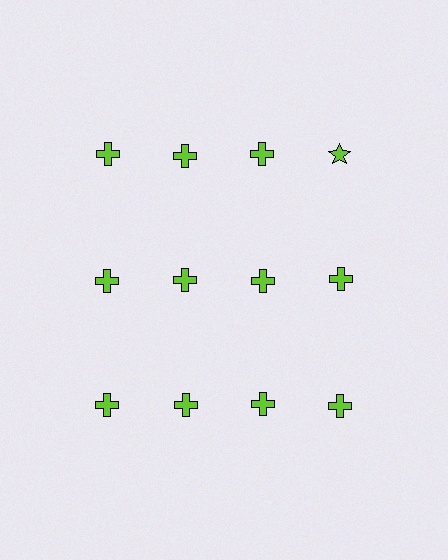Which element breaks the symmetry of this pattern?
The lime star in the top row, second from right column breaks the symmetry. All other shapes are lime crosses.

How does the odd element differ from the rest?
It has a different shape: star instead of cross.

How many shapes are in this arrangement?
There are 12 shapes arranged in a grid pattern.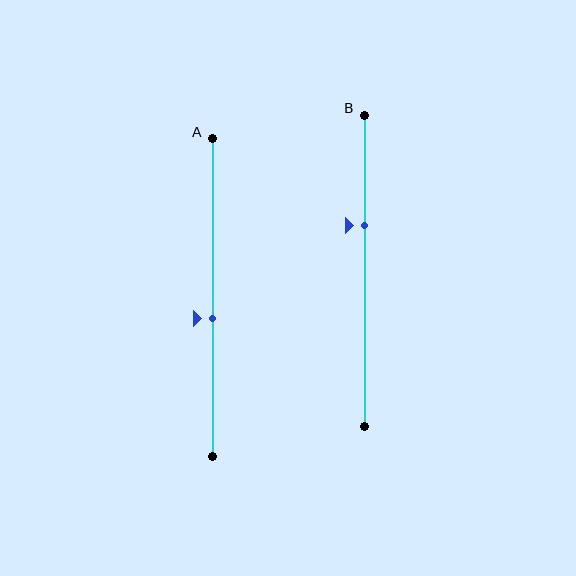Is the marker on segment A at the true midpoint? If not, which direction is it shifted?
No, the marker on segment A is shifted downward by about 7% of the segment length.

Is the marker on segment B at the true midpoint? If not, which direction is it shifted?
No, the marker on segment B is shifted upward by about 15% of the segment length.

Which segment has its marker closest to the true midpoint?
Segment A has its marker closest to the true midpoint.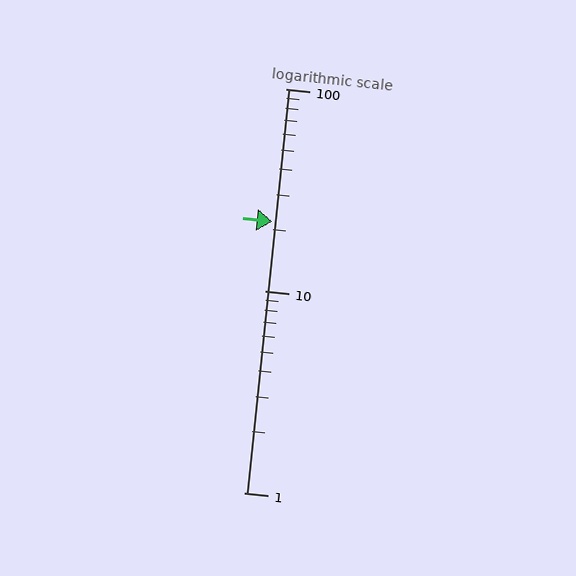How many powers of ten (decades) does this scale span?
The scale spans 2 decades, from 1 to 100.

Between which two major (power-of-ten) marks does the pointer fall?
The pointer is between 10 and 100.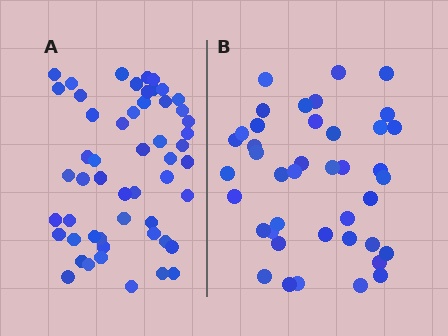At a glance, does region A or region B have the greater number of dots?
Region A (the left region) has more dots.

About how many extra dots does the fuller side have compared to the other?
Region A has roughly 12 or so more dots than region B.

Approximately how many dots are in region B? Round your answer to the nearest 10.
About 40 dots. (The exact count is 41, which rounds to 40.)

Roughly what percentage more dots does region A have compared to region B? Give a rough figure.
About 30% more.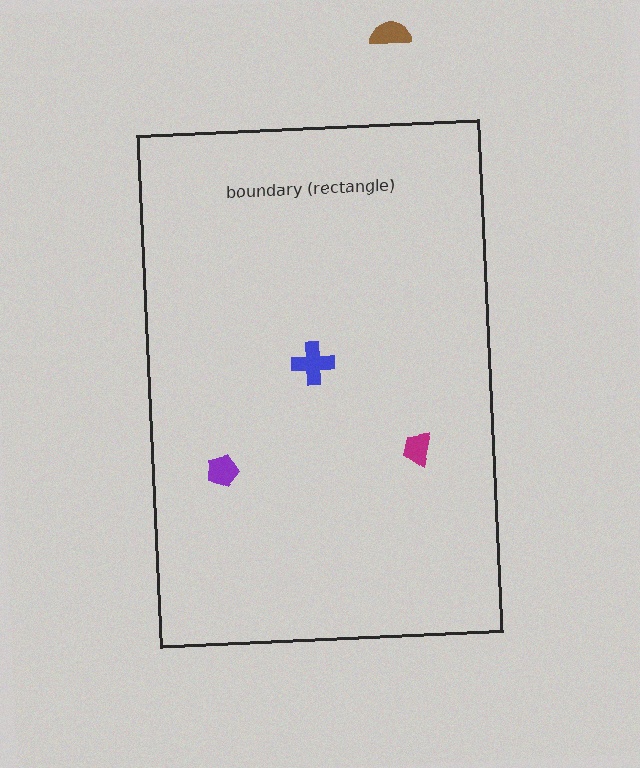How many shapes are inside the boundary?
3 inside, 1 outside.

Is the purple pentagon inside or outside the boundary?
Inside.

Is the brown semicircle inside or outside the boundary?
Outside.